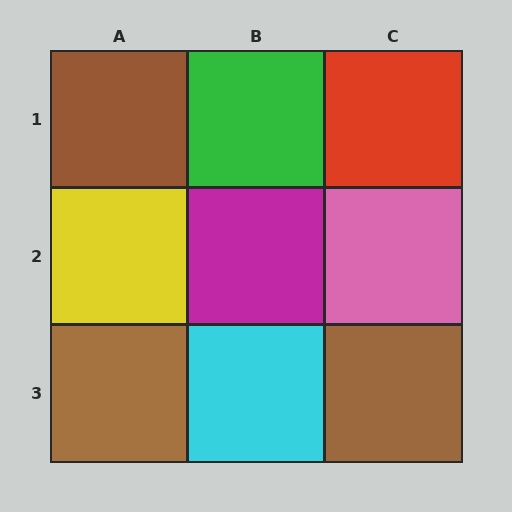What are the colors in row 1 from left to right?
Brown, green, red.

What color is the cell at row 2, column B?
Magenta.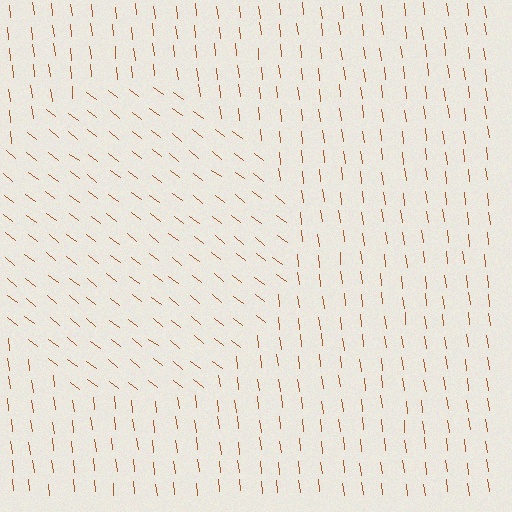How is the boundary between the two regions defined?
The boundary is defined purely by a change in line orientation (approximately 45 degrees difference). All lines are the same color and thickness.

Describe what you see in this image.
The image is filled with small brown line segments. A circle region in the image has lines oriented differently from the surrounding lines, creating a visible texture boundary.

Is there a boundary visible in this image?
Yes, there is a texture boundary formed by a change in line orientation.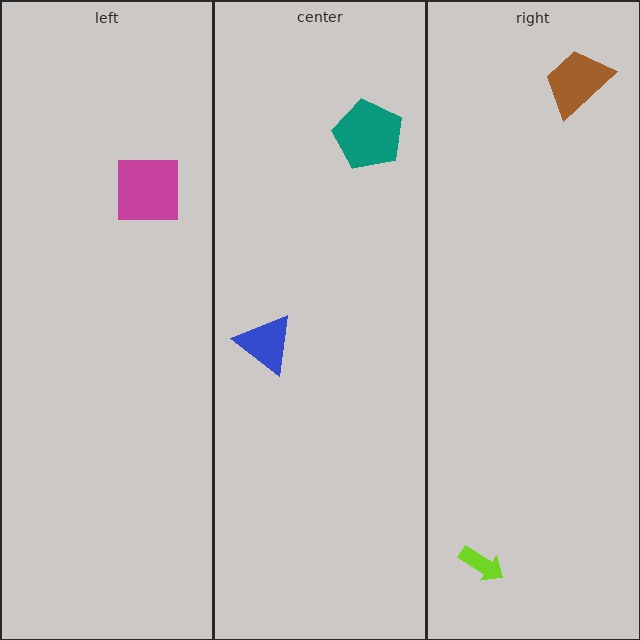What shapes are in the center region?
The blue triangle, the teal pentagon.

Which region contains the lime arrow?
The right region.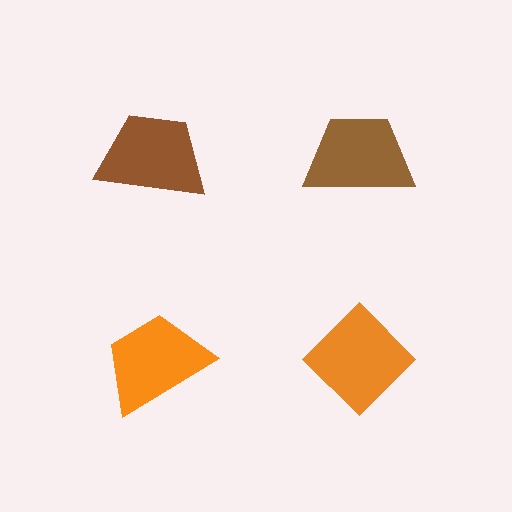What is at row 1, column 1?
A brown trapezoid.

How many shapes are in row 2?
2 shapes.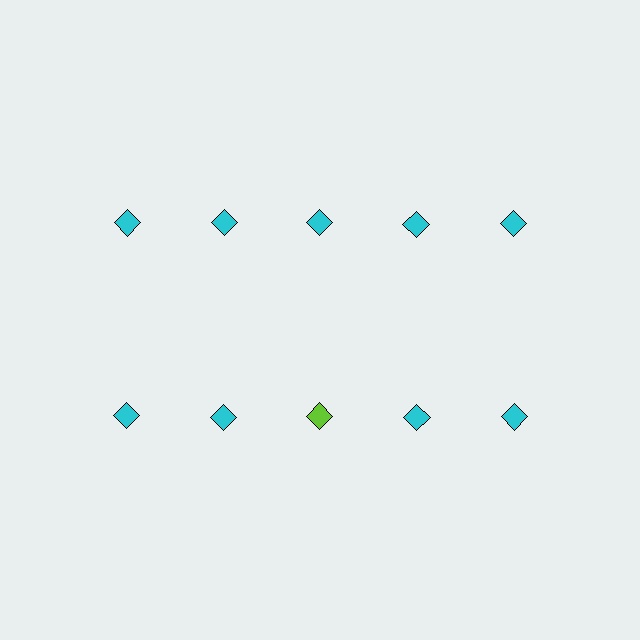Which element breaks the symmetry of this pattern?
The lime diamond in the second row, center column breaks the symmetry. All other shapes are cyan diamonds.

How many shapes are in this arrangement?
There are 10 shapes arranged in a grid pattern.